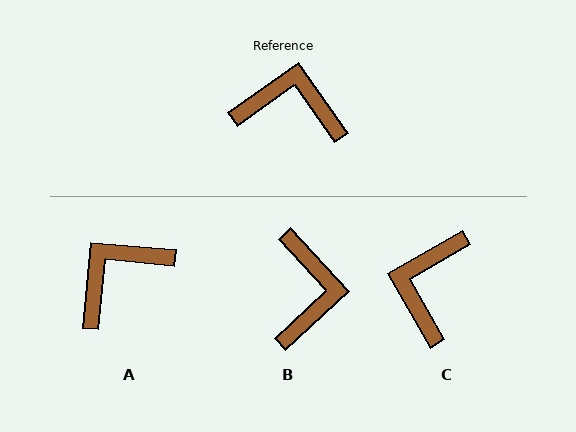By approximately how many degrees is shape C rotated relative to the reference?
Approximately 85 degrees counter-clockwise.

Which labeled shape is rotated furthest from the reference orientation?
C, about 85 degrees away.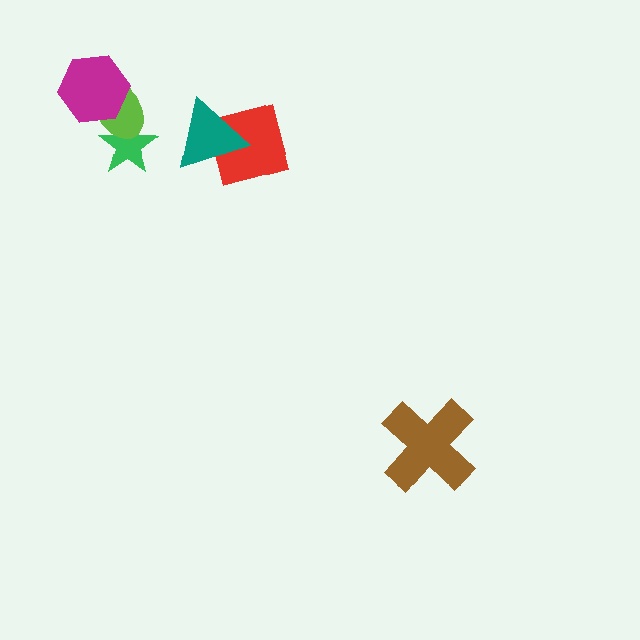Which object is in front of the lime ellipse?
The magenta hexagon is in front of the lime ellipse.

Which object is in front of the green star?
The lime ellipse is in front of the green star.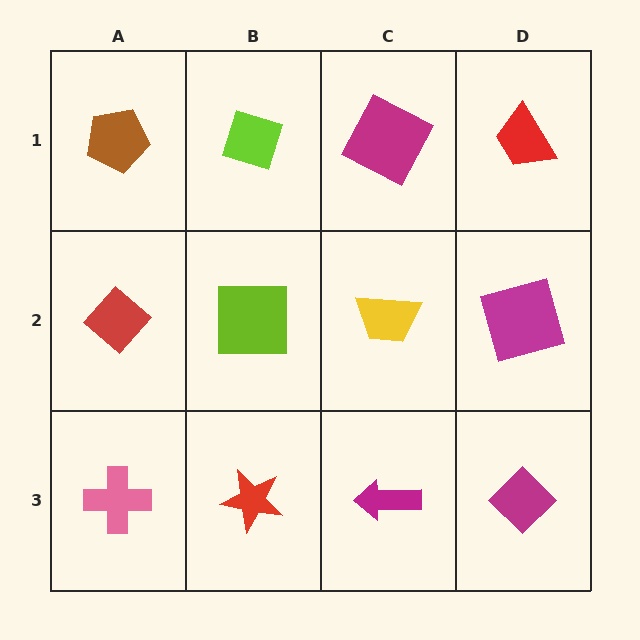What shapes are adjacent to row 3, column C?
A yellow trapezoid (row 2, column C), a red star (row 3, column B), a magenta diamond (row 3, column D).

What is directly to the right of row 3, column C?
A magenta diamond.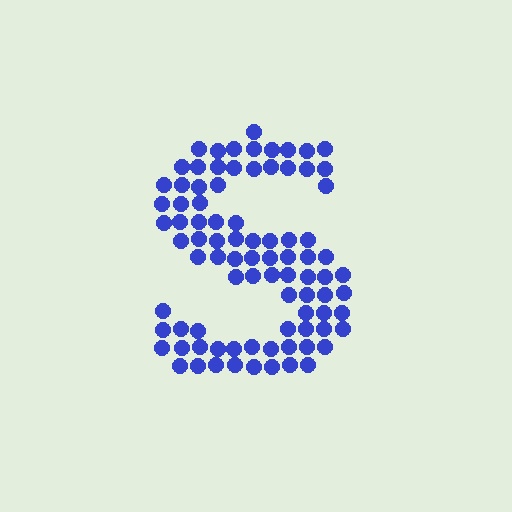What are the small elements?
The small elements are circles.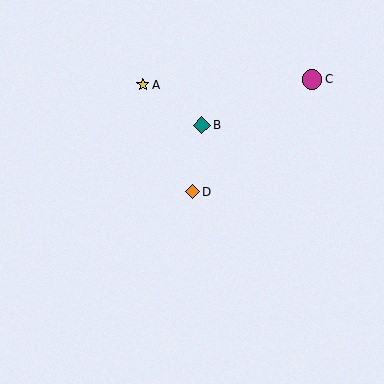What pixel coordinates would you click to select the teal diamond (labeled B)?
Click at (202, 125) to select the teal diamond B.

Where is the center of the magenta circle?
The center of the magenta circle is at (312, 79).